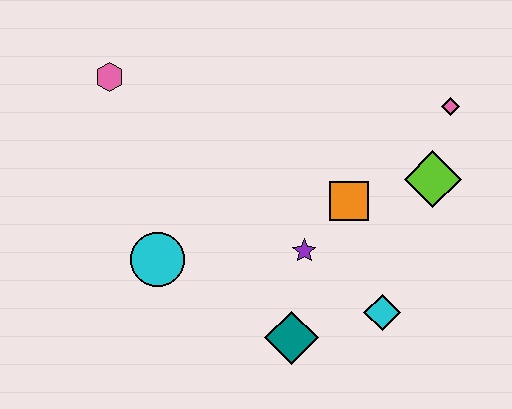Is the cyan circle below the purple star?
Yes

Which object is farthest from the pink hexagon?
The cyan diamond is farthest from the pink hexagon.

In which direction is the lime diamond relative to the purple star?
The lime diamond is to the right of the purple star.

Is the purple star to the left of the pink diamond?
Yes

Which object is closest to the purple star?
The orange square is closest to the purple star.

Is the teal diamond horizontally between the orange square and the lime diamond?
No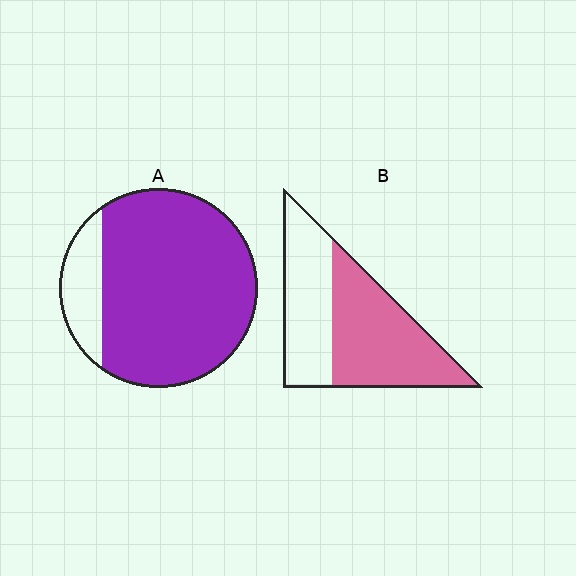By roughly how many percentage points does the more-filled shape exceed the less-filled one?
By roughly 25 percentage points (A over B).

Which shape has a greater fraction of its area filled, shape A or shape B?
Shape A.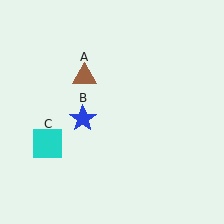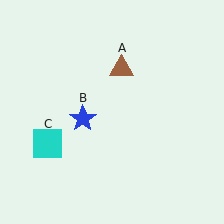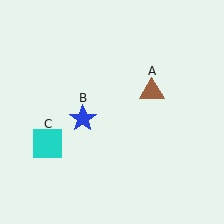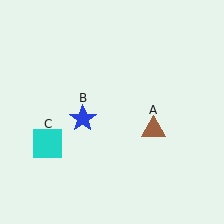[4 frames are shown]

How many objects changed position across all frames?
1 object changed position: brown triangle (object A).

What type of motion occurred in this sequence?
The brown triangle (object A) rotated clockwise around the center of the scene.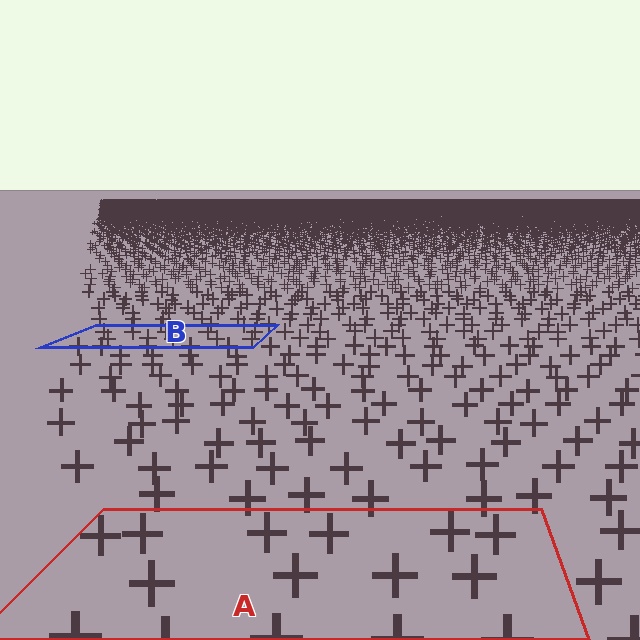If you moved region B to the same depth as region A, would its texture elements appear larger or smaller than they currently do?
They would appear larger. At a closer depth, the same texture elements are projected at a bigger on-screen size.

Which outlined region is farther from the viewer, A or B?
Region B is farther from the viewer — the texture elements inside it appear smaller and more densely packed.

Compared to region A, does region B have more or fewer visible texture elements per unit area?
Region B has more texture elements per unit area — they are packed more densely because it is farther away.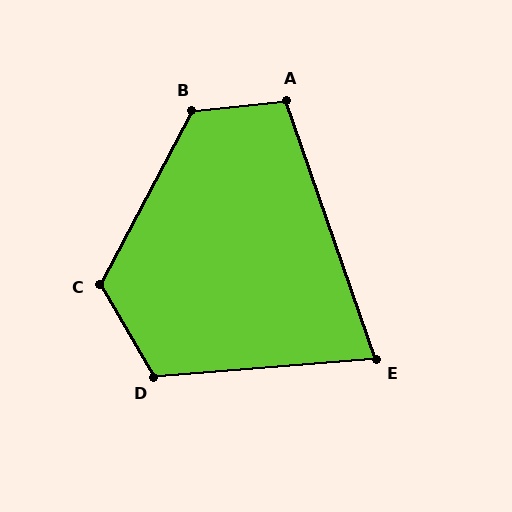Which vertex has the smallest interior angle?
E, at approximately 75 degrees.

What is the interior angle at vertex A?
Approximately 103 degrees (obtuse).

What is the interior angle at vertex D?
Approximately 115 degrees (obtuse).